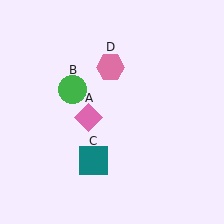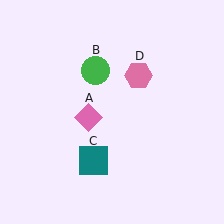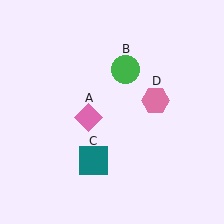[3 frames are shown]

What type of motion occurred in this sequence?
The green circle (object B), pink hexagon (object D) rotated clockwise around the center of the scene.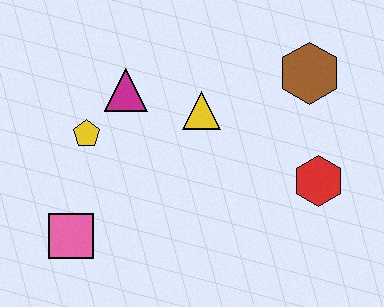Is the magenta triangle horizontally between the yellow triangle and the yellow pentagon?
Yes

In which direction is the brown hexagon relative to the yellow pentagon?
The brown hexagon is to the right of the yellow pentagon.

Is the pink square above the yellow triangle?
No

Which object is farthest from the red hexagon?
The pink square is farthest from the red hexagon.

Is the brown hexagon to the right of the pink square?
Yes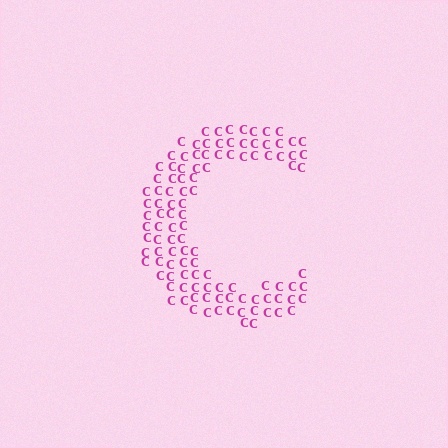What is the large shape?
The large shape is the letter C.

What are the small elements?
The small elements are letter C's.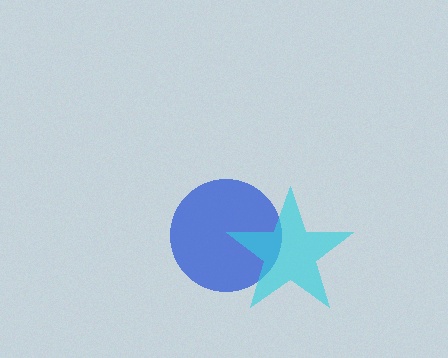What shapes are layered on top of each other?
The layered shapes are: a blue circle, a cyan star.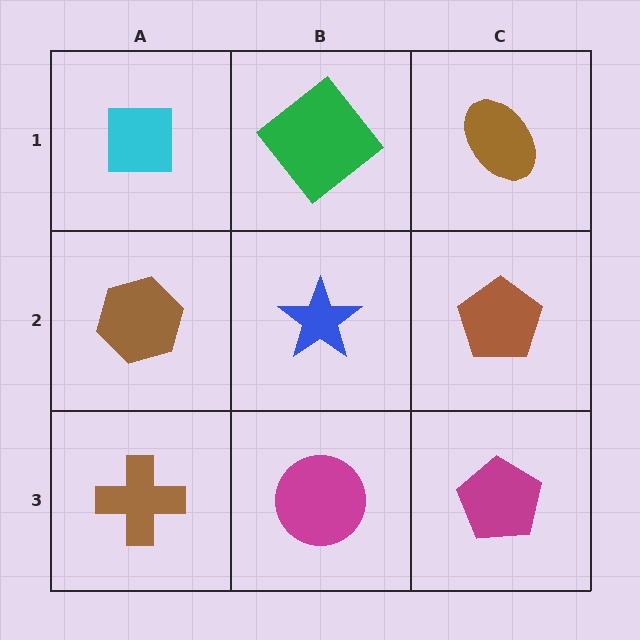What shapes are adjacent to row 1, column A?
A brown hexagon (row 2, column A), a green diamond (row 1, column B).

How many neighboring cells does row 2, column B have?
4.